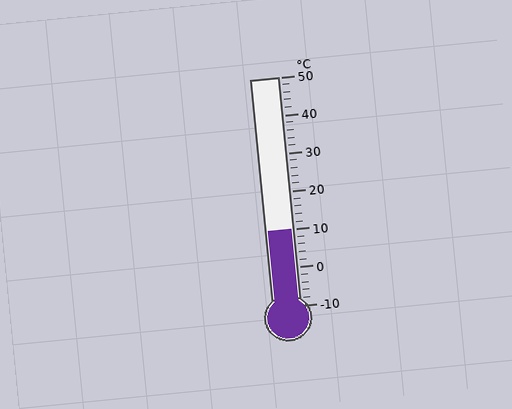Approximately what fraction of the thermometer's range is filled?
The thermometer is filled to approximately 35% of its range.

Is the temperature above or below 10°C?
The temperature is at 10°C.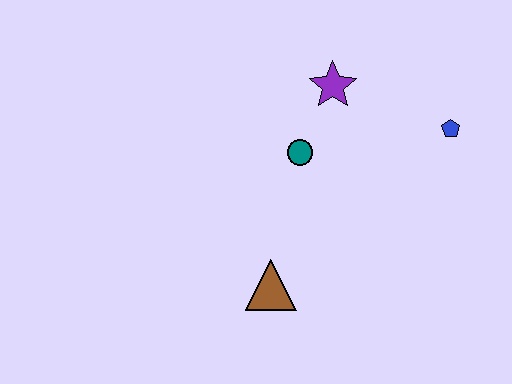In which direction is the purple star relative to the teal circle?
The purple star is above the teal circle.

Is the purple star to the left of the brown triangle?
No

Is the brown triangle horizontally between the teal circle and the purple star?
No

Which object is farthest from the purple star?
The brown triangle is farthest from the purple star.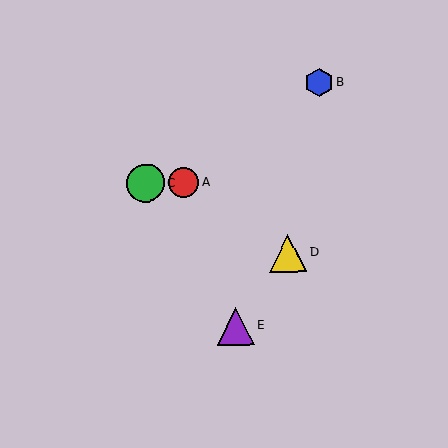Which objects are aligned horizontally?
Objects A, C are aligned horizontally.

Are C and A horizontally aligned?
Yes, both are at y≈183.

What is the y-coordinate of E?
Object E is at y≈326.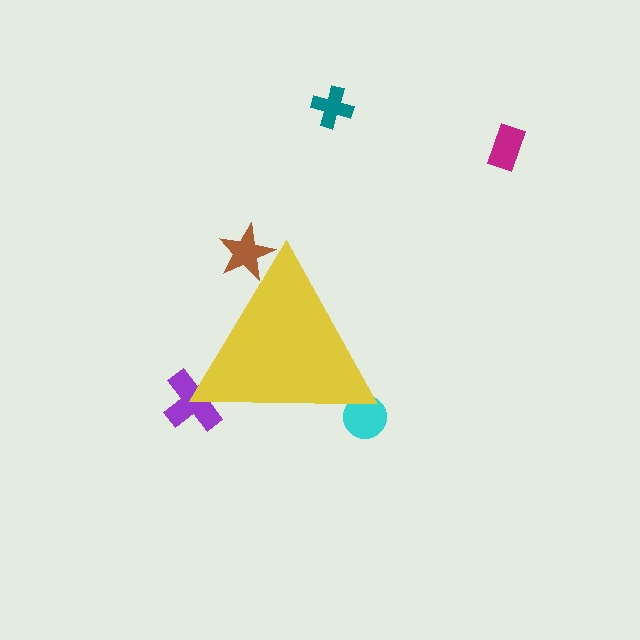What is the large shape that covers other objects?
A yellow triangle.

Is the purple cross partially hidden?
Yes, the purple cross is partially hidden behind the yellow triangle.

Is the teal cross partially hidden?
No, the teal cross is fully visible.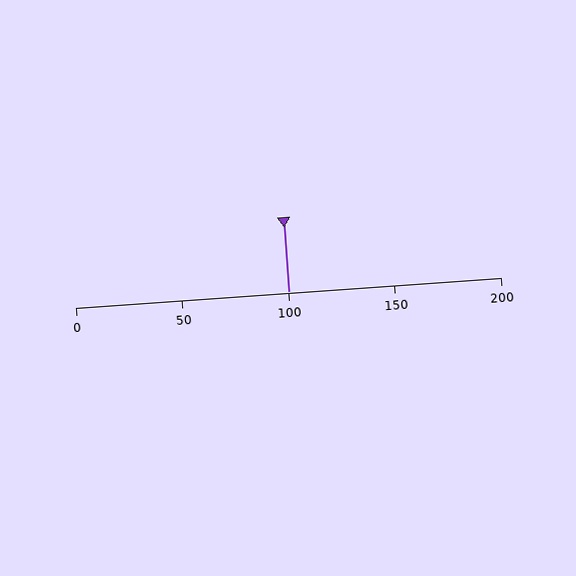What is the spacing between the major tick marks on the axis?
The major ticks are spaced 50 apart.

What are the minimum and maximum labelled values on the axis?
The axis runs from 0 to 200.